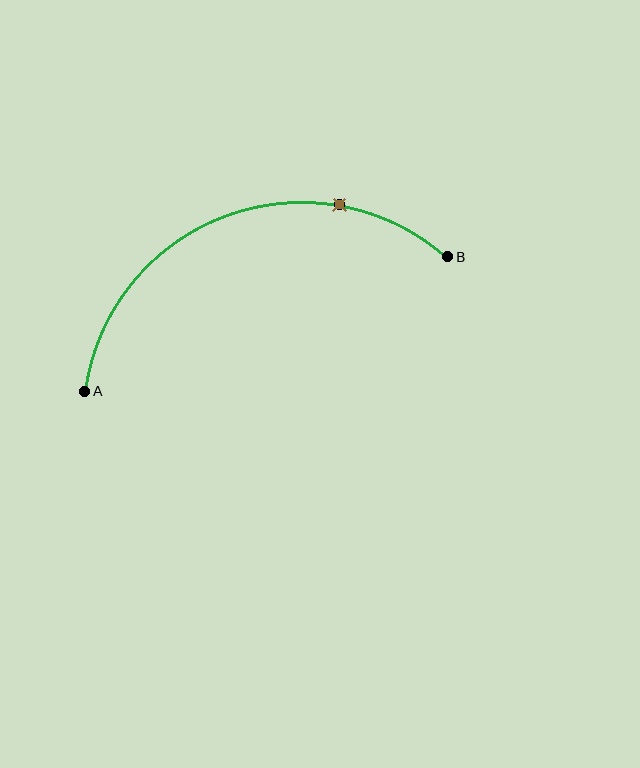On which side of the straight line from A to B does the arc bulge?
The arc bulges above the straight line connecting A and B.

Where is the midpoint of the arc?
The arc midpoint is the point on the curve farthest from the straight line joining A and B. It sits above that line.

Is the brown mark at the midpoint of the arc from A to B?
No. The brown mark lies on the arc but is closer to endpoint B. The arc midpoint would be at the point on the curve equidistant along the arc from both A and B.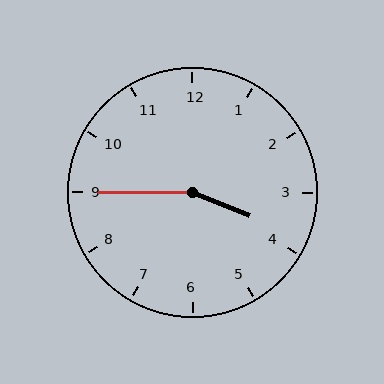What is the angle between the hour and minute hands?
Approximately 158 degrees.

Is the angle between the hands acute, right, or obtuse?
It is obtuse.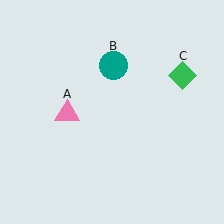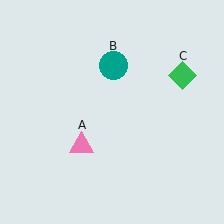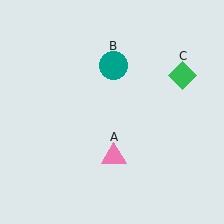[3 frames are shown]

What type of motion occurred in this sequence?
The pink triangle (object A) rotated counterclockwise around the center of the scene.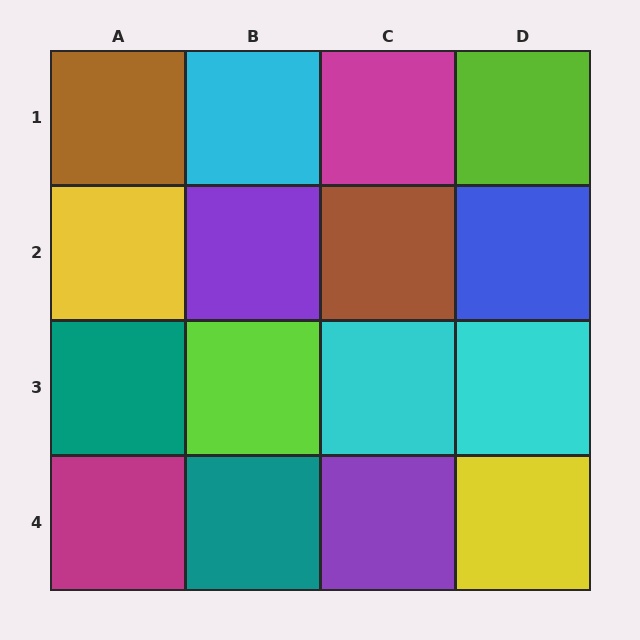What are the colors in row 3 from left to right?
Teal, lime, cyan, cyan.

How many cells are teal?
2 cells are teal.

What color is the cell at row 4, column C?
Purple.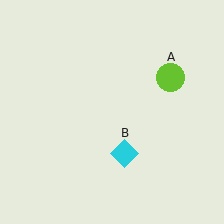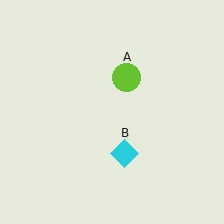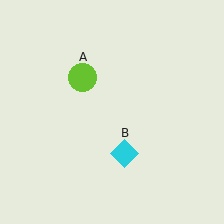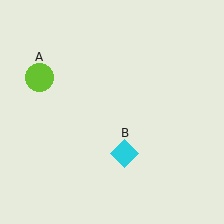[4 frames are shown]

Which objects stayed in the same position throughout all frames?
Cyan diamond (object B) remained stationary.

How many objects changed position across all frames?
1 object changed position: lime circle (object A).